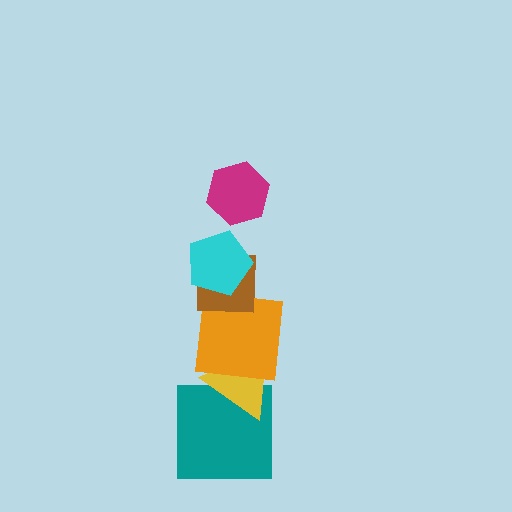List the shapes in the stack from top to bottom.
From top to bottom: the magenta hexagon, the cyan pentagon, the brown square, the orange square, the yellow triangle, the teal square.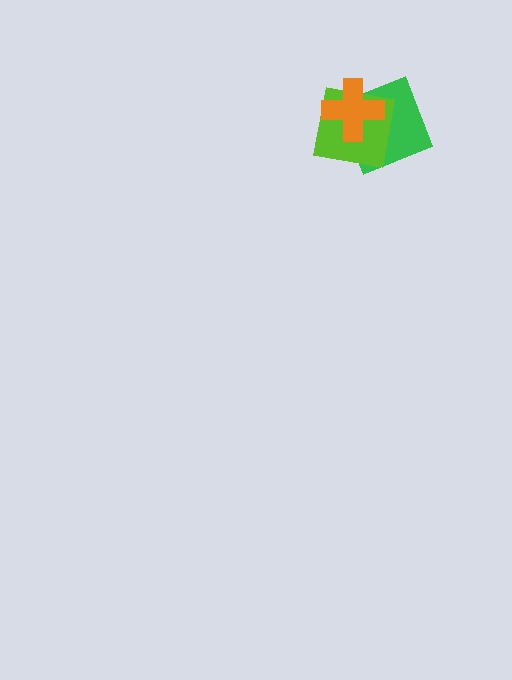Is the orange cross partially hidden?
No, no other shape covers it.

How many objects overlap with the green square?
2 objects overlap with the green square.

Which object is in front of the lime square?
The orange cross is in front of the lime square.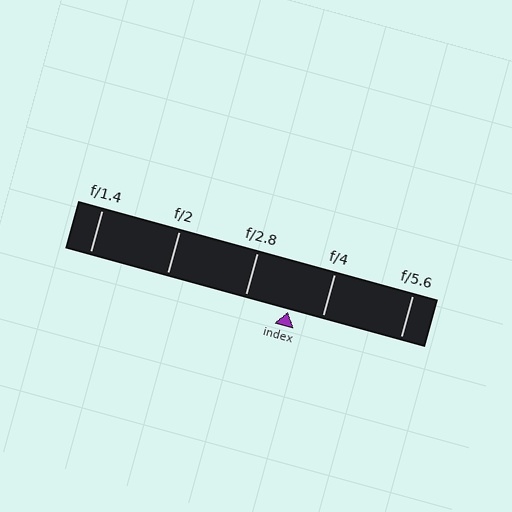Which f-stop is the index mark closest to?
The index mark is closest to f/4.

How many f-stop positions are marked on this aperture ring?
There are 5 f-stop positions marked.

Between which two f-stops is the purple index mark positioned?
The index mark is between f/2.8 and f/4.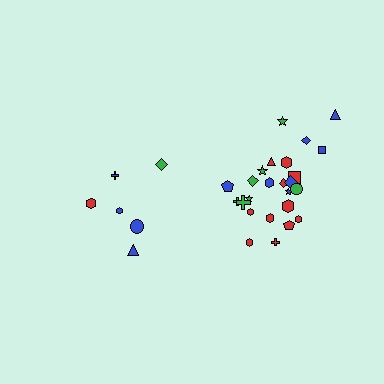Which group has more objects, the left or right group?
The right group.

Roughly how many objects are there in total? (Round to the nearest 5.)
Roughly 30 objects in total.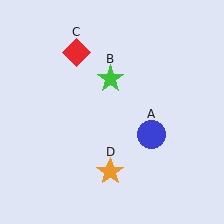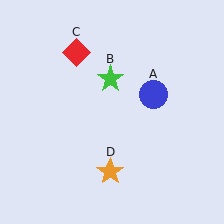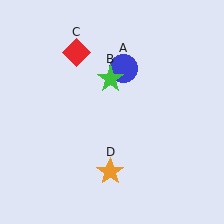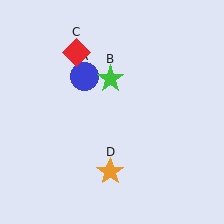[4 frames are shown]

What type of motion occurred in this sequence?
The blue circle (object A) rotated counterclockwise around the center of the scene.